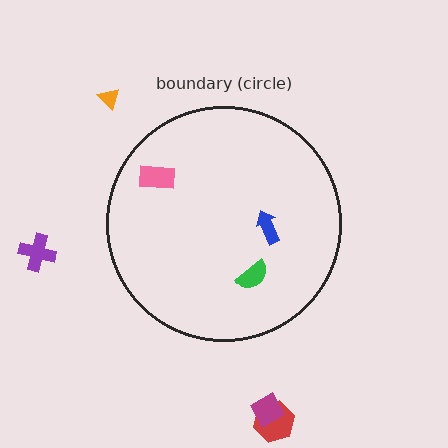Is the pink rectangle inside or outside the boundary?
Inside.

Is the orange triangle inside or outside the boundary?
Outside.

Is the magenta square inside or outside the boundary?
Outside.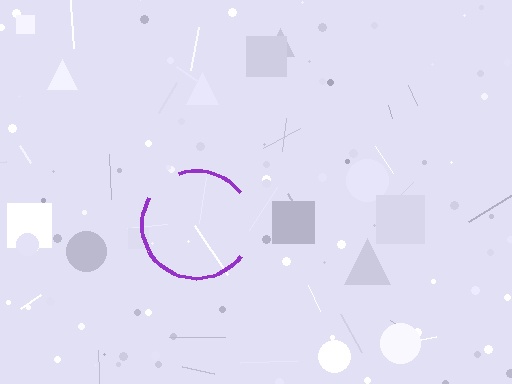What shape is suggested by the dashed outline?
The dashed outline suggests a circle.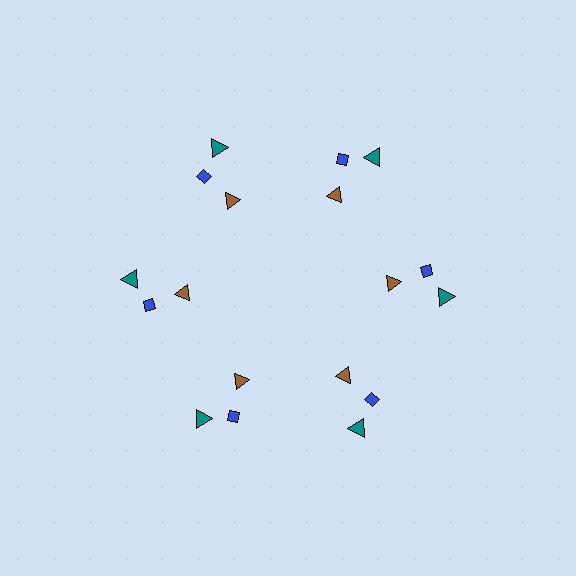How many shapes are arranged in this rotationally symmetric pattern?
There are 18 shapes, arranged in 6 groups of 3.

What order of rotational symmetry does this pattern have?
This pattern has 6-fold rotational symmetry.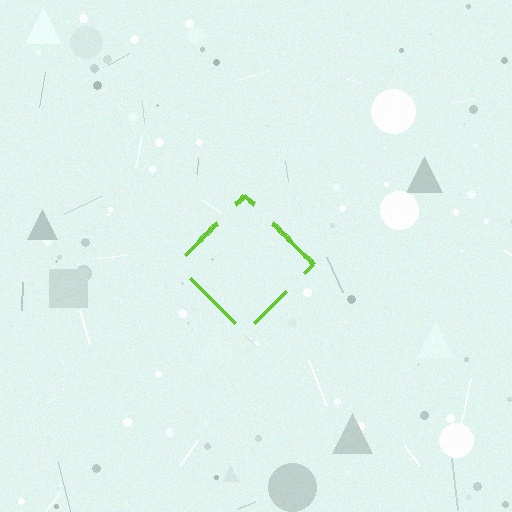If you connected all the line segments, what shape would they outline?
They would outline a diamond.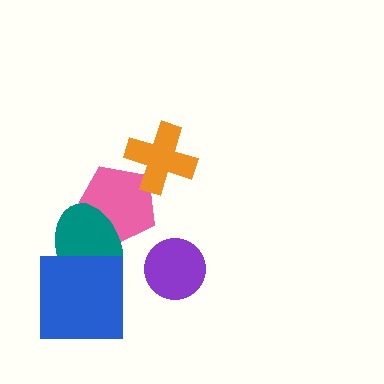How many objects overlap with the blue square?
1 object overlaps with the blue square.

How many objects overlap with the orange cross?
1 object overlaps with the orange cross.